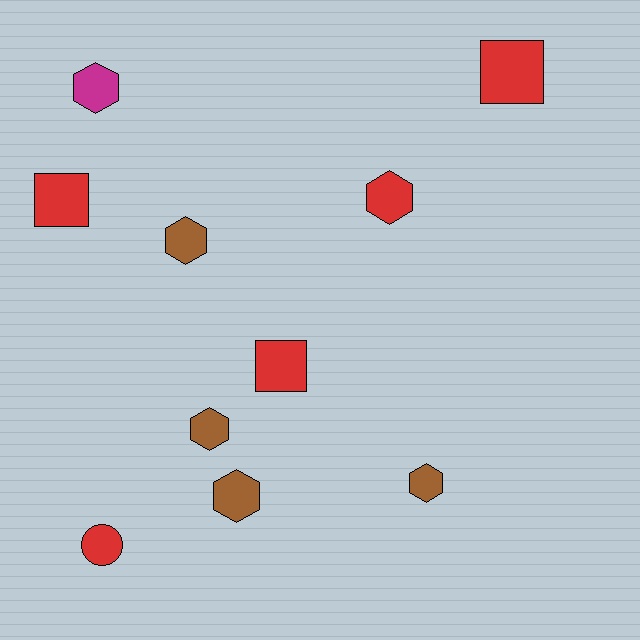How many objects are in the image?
There are 10 objects.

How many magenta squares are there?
There are no magenta squares.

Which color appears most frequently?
Red, with 5 objects.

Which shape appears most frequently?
Hexagon, with 6 objects.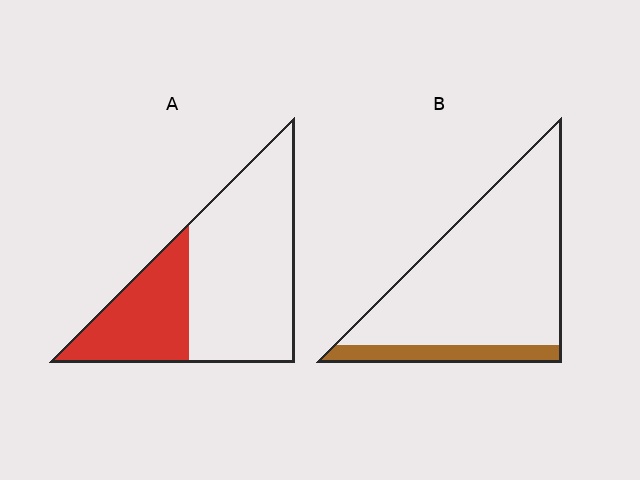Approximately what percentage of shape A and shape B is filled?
A is approximately 30% and B is approximately 15%.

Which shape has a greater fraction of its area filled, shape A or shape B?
Shape A.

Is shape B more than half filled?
No.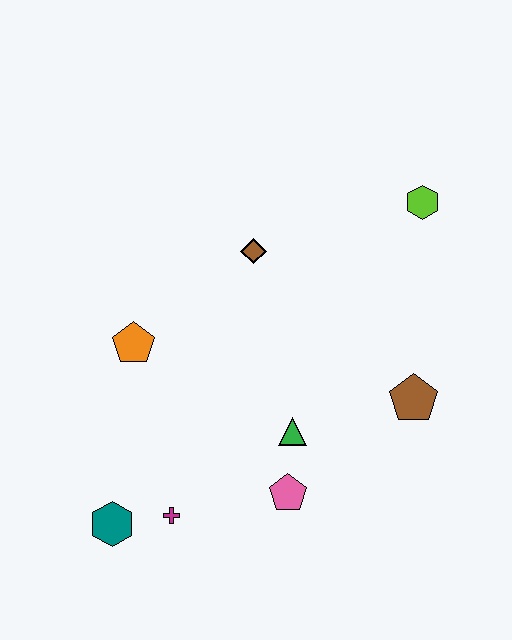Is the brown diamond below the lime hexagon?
Yes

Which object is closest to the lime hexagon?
The brown diamond is closest to the lime hexagon.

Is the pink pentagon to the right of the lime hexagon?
No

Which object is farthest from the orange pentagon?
The lime hexagon is farthest from the orange pentagon.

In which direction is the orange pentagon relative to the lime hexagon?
The orange pentagon is to the left of the lime hexagon.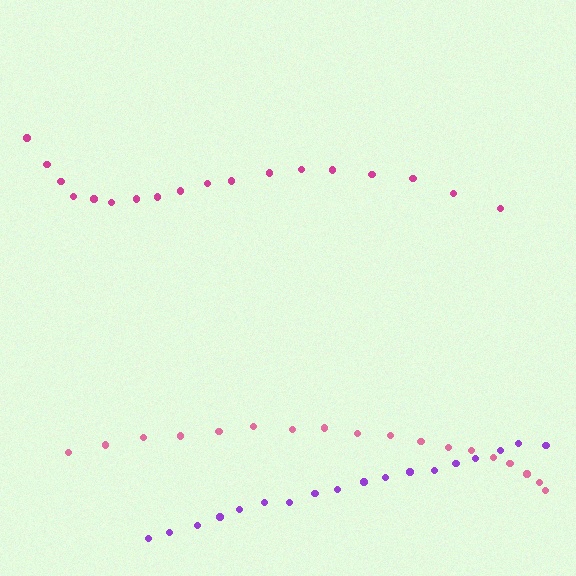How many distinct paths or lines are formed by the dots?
There are 3 distinct paths.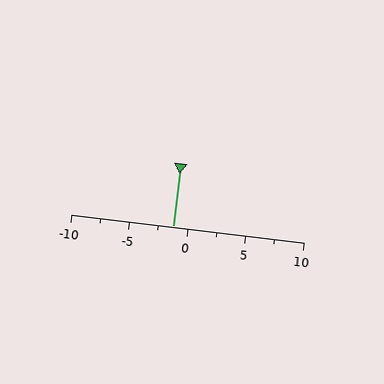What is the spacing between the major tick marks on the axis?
The major ticks are spaced 5 apart.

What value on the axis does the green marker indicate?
The marker indicates approximately -1.2.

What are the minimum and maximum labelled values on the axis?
The axis runs from -10 to 10.